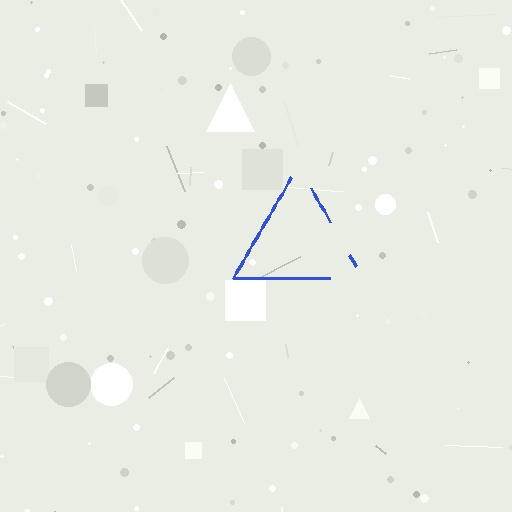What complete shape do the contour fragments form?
The contour fragments form a triangle.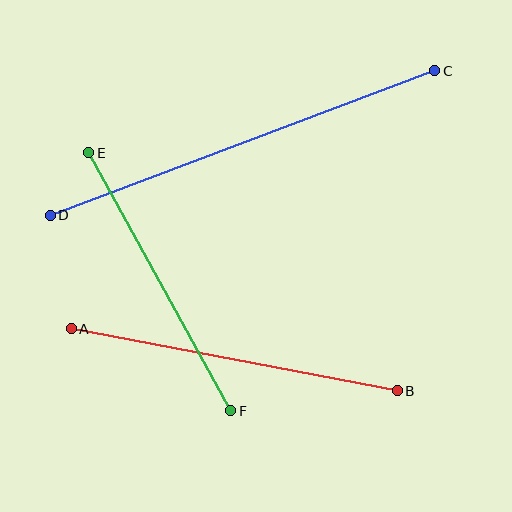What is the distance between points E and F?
The distance is approximately 295 pixels.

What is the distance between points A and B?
The distance is approximately 332 pixels.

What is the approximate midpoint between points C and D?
The midpoint is at approximately (243, 143) pixels.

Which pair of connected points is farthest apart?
Points C and D are farthest apart.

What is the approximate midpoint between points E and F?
The midpoint is at approximately (160, 282) pixels.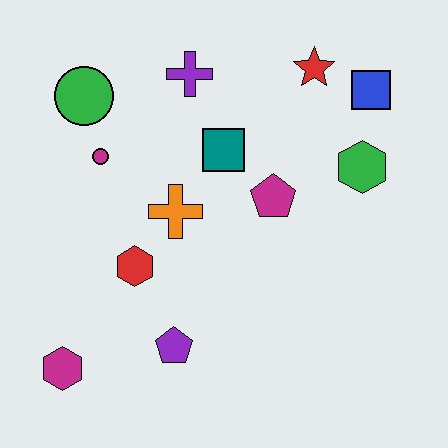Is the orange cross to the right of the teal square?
No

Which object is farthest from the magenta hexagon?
The blue square is farthest from the magenta hexagon.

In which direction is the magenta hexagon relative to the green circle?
The magenta hexagon is below the green circle.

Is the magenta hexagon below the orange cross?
Yes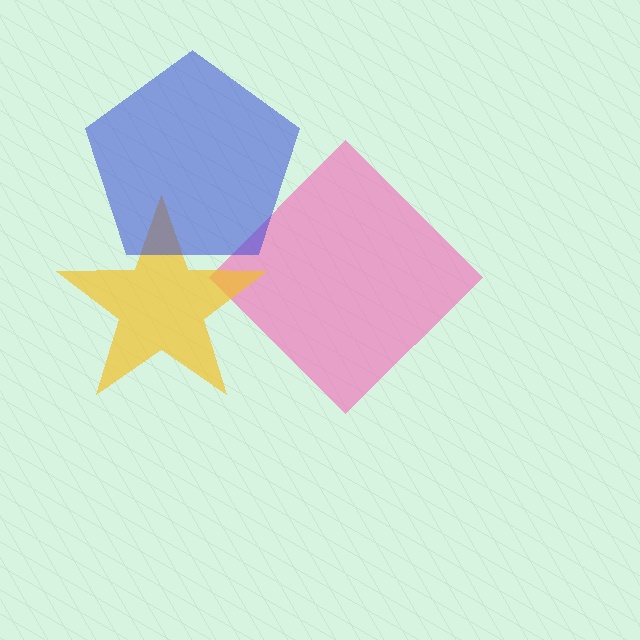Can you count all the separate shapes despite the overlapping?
Yes, there are 3 separate shapes.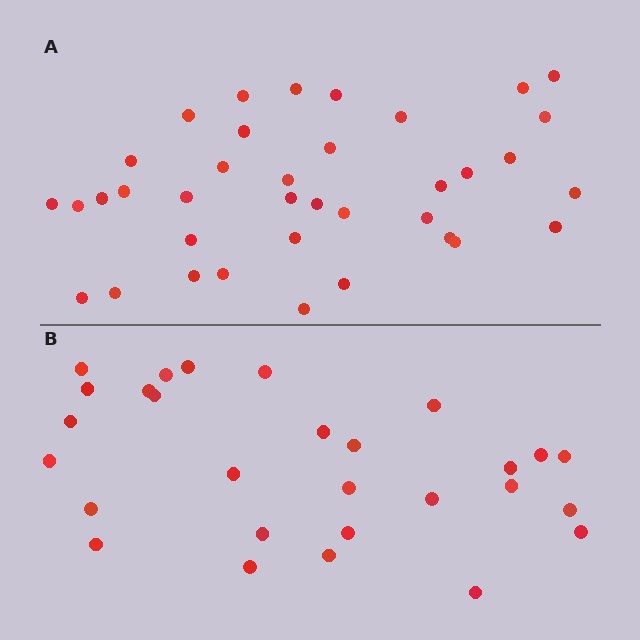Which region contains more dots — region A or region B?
Region A (the top region) has more dots.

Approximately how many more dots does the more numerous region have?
Region A has roughly 8 or so more dots than region B.